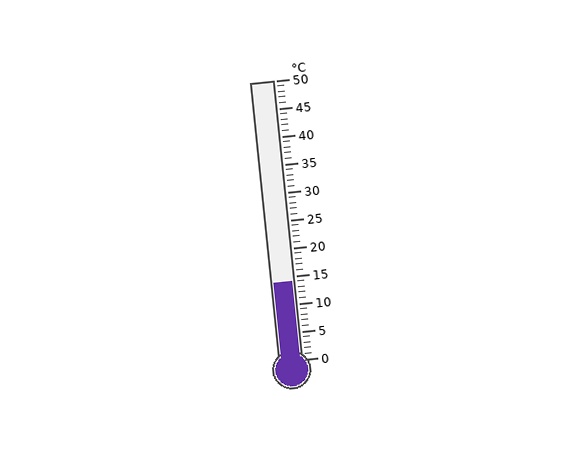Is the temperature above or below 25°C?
The temperature is below 25°C.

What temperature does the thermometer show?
The thermometer shows approximately 14°C.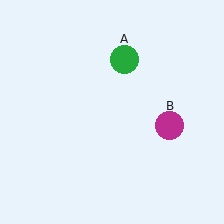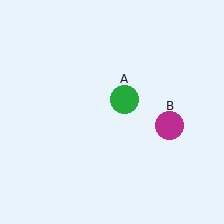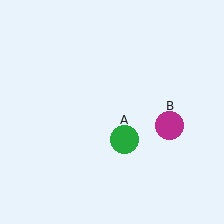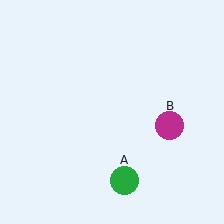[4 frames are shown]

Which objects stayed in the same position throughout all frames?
Magenta circle (object B) remained stationary.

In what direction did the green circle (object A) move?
The green circle (object A) moved down.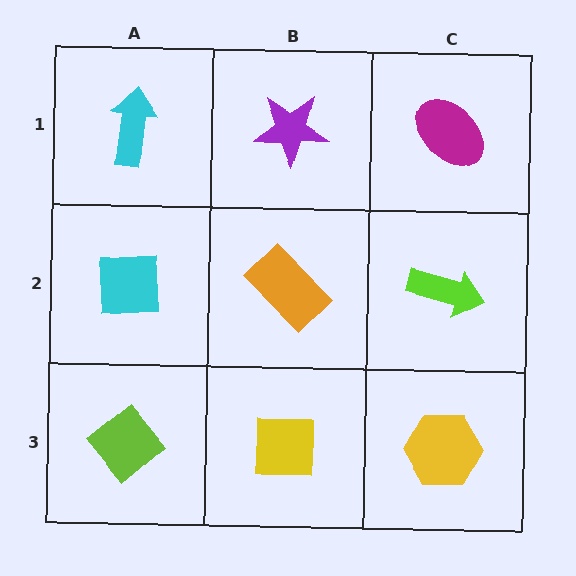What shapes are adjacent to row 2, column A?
A cyan arrow (row 1, column A), a lime diamond (row 3, column A), an orange rectangle (row 2, column B).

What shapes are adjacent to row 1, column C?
A lime arrow (row 2, column C), a purple star (row 1, column B).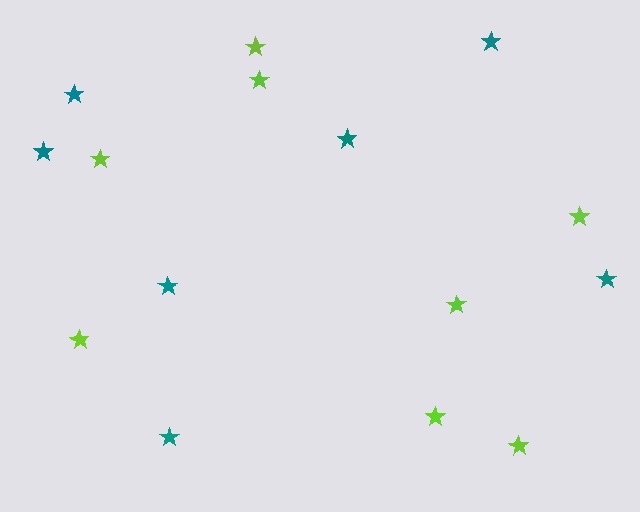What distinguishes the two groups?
There are 2 groups: one group of teal stars (7) and one group of lime stars (8).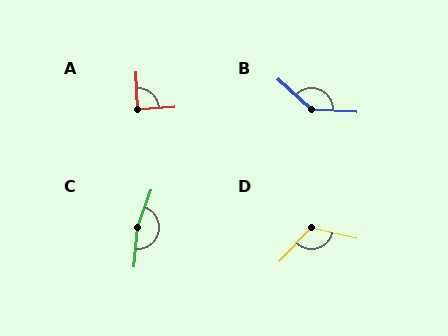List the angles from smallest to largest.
A (89°), D (120°), B (141°), C (165°).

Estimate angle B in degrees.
Approximately 141 degrees.